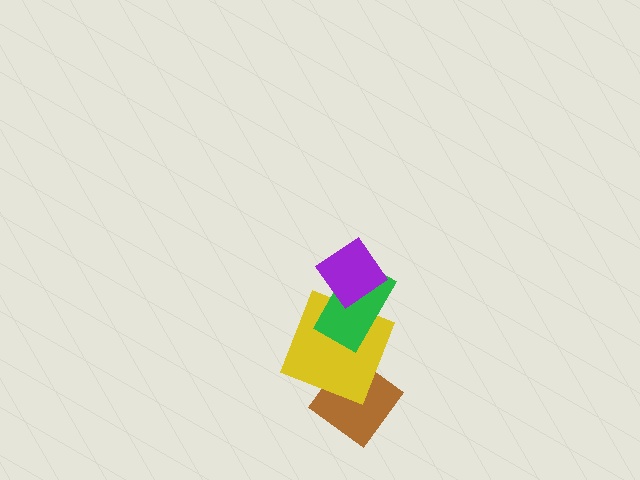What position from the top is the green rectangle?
The green rectangle is 2nd from the top.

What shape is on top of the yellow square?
The green rectangle is on top of the yellow square.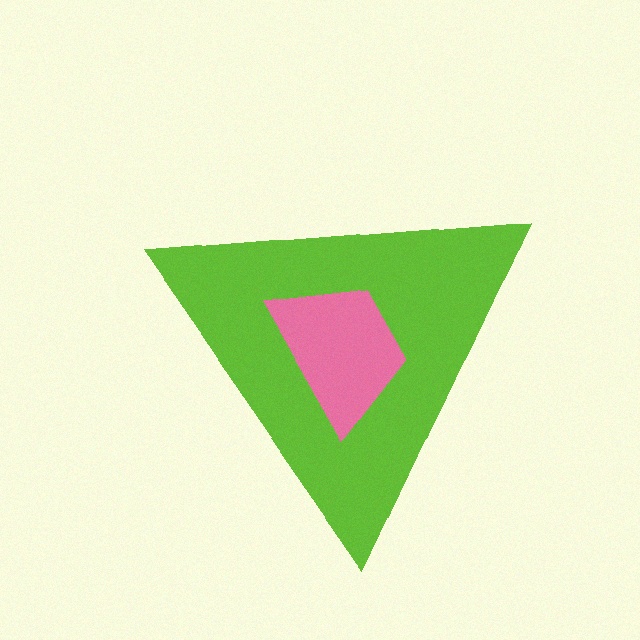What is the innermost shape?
The pink trapezoid.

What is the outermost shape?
The lime triangle.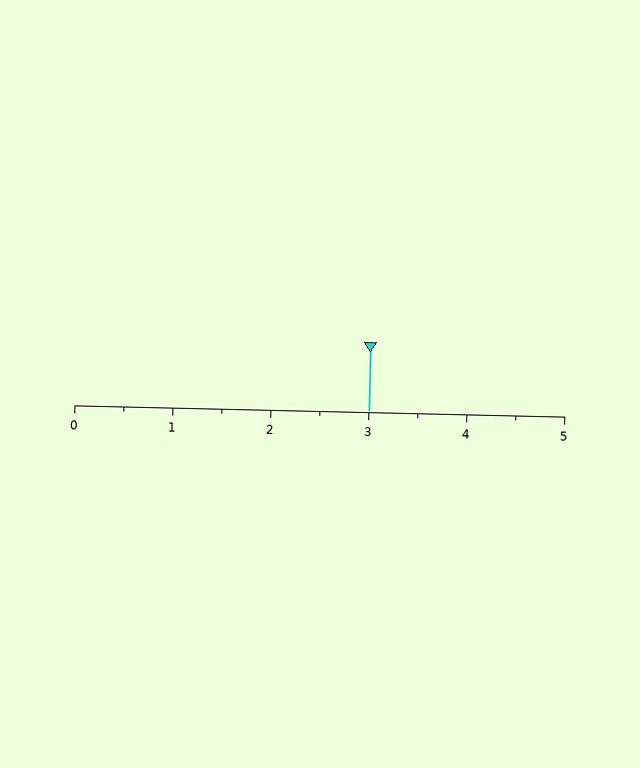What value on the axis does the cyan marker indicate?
The marker indicates approximately 3.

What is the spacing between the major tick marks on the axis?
The major ticks are spaced 1 apart.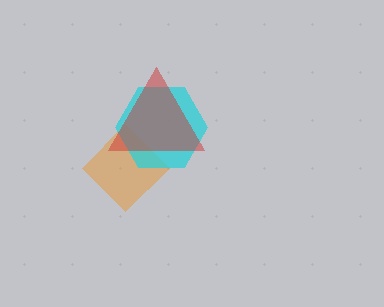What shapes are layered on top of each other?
The layered shapes are: an orange diamond, a cyan hexagon, a red triangle.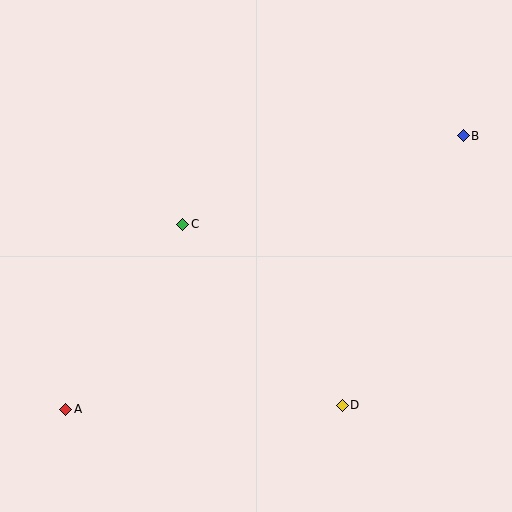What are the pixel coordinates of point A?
Point A is at (66, 409).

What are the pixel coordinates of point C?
Point C is at (183, 224).